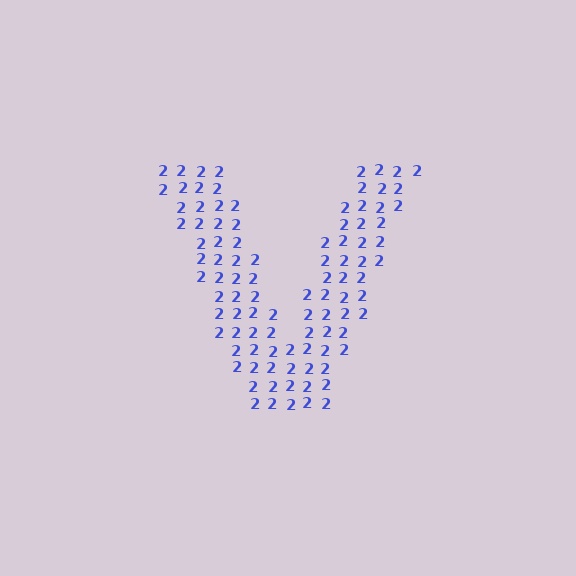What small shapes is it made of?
It is made of small digit 2's.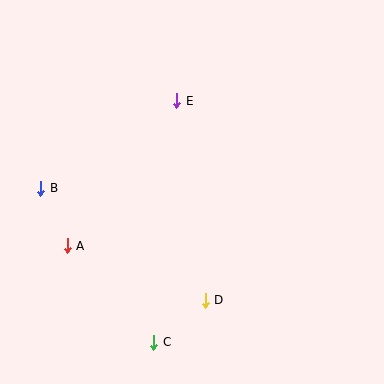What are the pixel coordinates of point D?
Point D is at (205, 300).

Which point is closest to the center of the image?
Point E at (177, 101) is closest to the center.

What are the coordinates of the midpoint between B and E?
The midpoint between B and E is at (109, 144).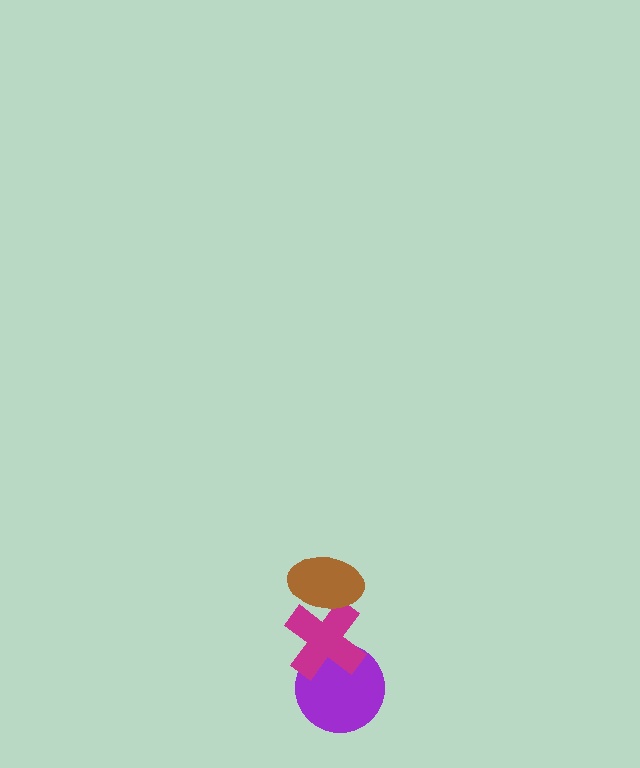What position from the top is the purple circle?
The purple circle is 3rd from the top.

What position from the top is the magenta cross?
The magenta cross is 2nd from the top.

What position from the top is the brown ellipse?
The brown ellipse is 1st from the top.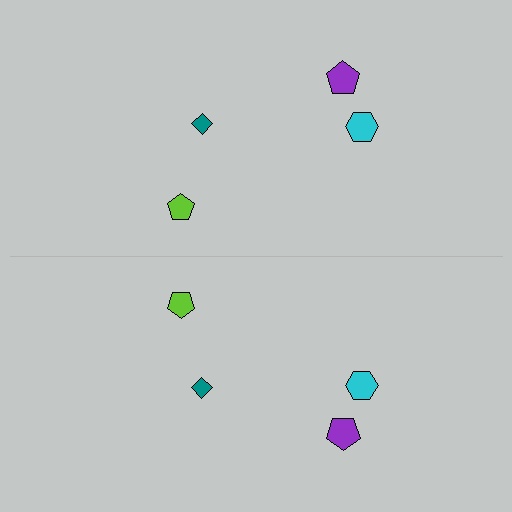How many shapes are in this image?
There are 8 shapes in this image.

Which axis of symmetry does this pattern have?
The pattern has a horizontal axis of symmetry running through the center of the image.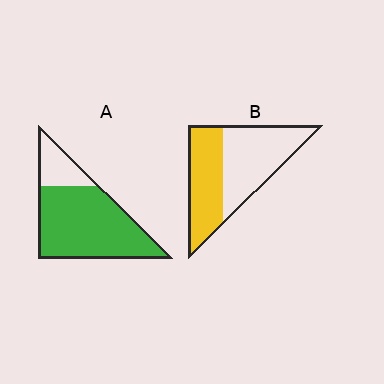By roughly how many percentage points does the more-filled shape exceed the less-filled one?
By roughly 35 percentage points (A over B).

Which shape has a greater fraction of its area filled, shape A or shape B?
Shape A.